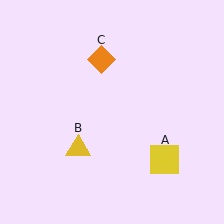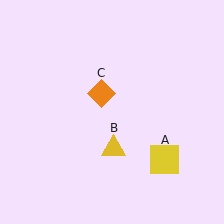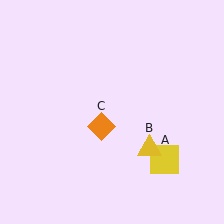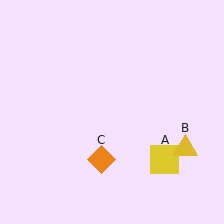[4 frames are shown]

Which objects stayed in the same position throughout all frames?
Yellow square (object A) remained stationary.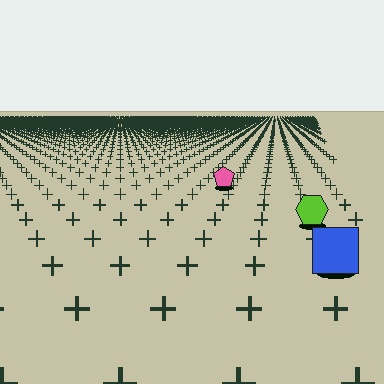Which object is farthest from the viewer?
The pink pentagon is farthest from the viewer. It appears smaller and the ground texture around it is denser.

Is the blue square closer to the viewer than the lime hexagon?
Yes. The blue square is closer — you can tell from the texture gradient: the ground texture is coarser near it.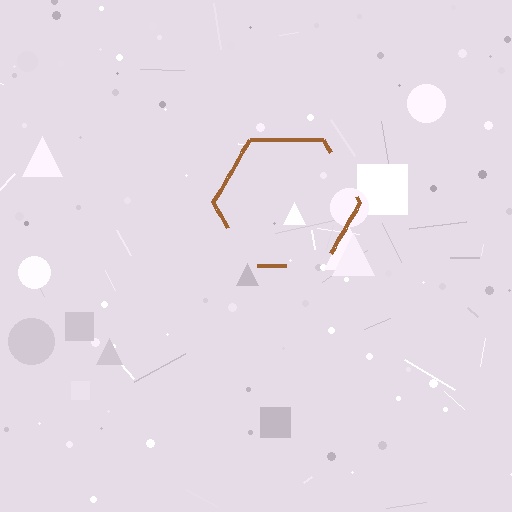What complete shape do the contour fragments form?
The contour fragments form a hexagon.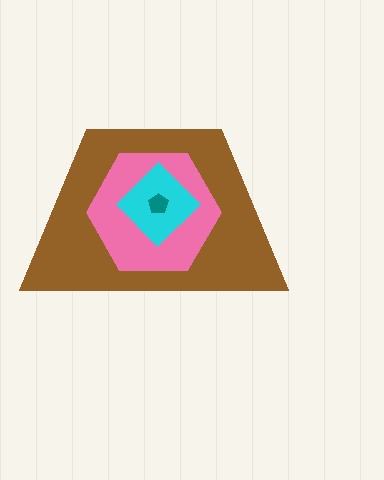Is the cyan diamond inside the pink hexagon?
Yes.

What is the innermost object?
The teal pentagon.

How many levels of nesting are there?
4.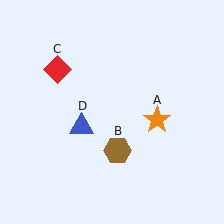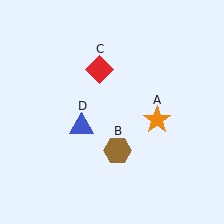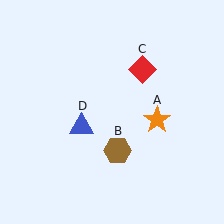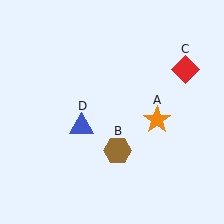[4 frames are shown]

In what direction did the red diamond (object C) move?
The red diamond (object C) moved right.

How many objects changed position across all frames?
1 object changed position: red diamond (object C).